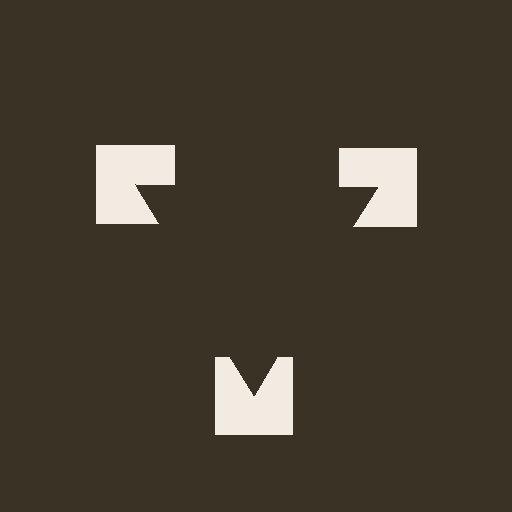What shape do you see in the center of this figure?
An illusory triangle — its edges are inferred from the aligned wedge cuts in the notched squares, not physically drawn.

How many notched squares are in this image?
There are 3 — one at each vertex of the illusory triangle.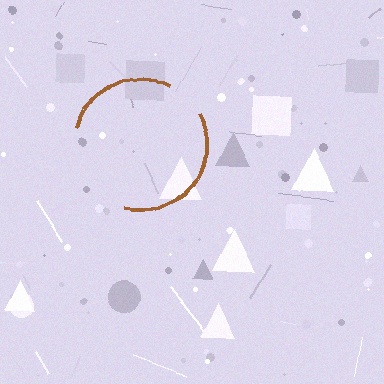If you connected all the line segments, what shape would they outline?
They would outline a circle.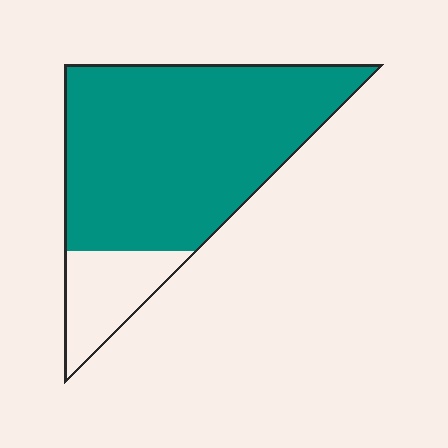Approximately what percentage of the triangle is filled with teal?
Approximately 85%.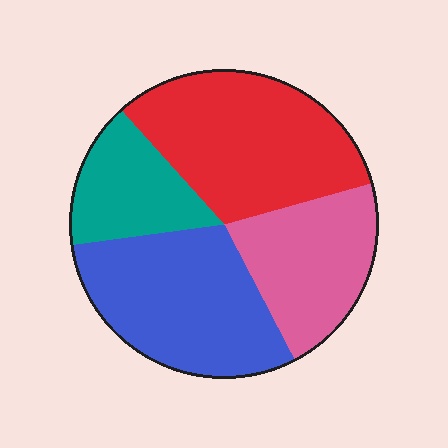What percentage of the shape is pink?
Pink covers around 20% of the shape.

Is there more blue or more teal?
Blue.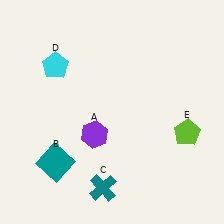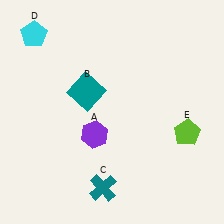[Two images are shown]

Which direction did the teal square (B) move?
The teal square (B) moved up.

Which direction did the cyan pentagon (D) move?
The cyan pentagon (D) moved up.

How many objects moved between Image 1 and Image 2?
2 objects moved between the two images.